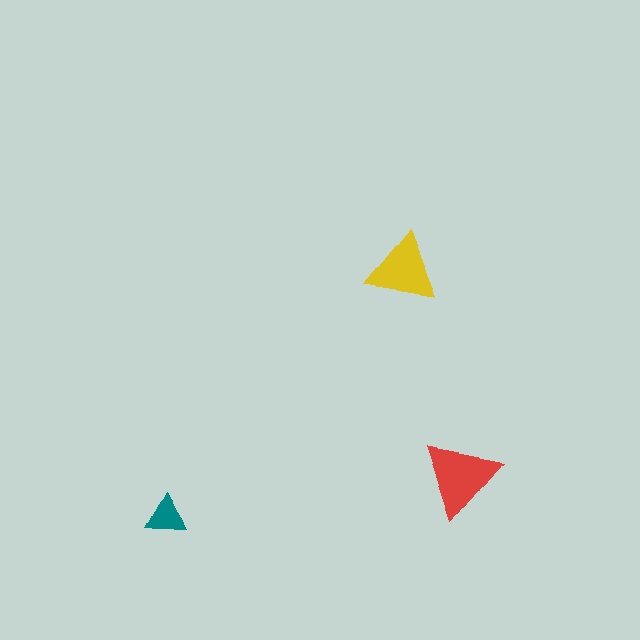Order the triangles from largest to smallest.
the red one, the yellow one, the teal one.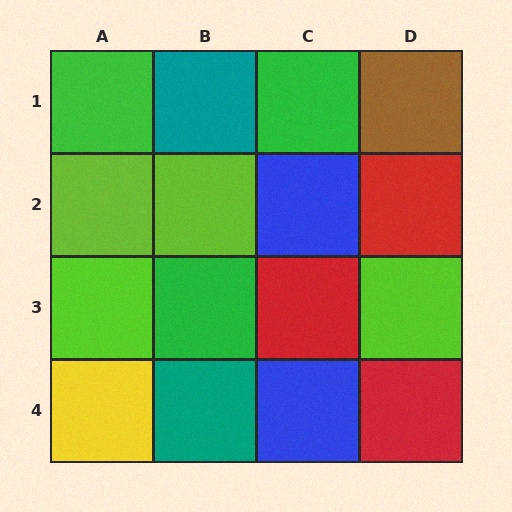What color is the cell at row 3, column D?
Lime.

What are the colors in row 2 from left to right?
Lime, lime, blue, red.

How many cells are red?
3 cells are red.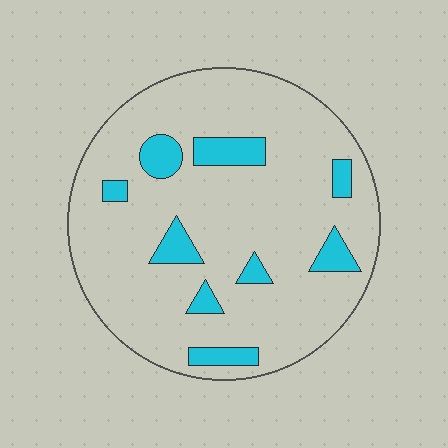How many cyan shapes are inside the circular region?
9.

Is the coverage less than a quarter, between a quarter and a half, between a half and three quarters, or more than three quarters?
Less than a quarter.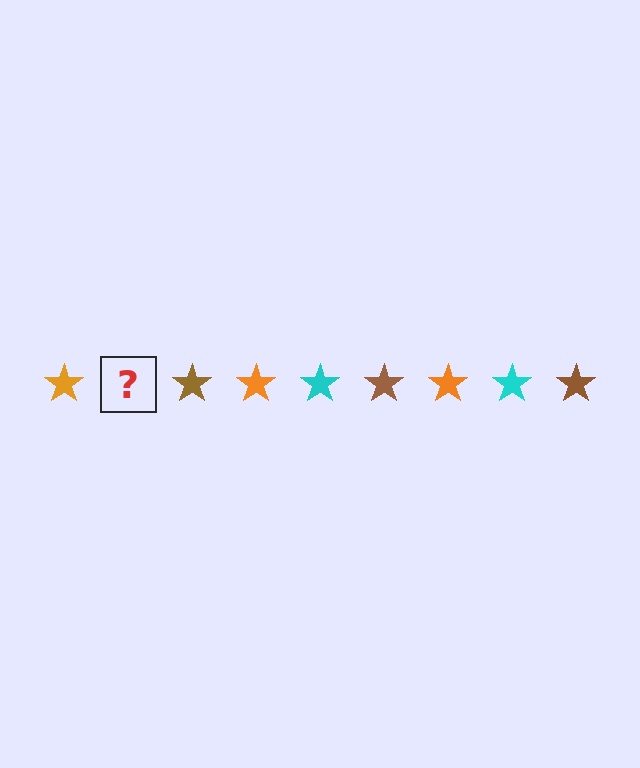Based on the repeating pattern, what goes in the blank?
The blank should be a cyan star.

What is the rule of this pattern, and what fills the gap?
The rule is that the pattern cycles through orange, cyan, brown stars. The gap should be filled with a cyan star.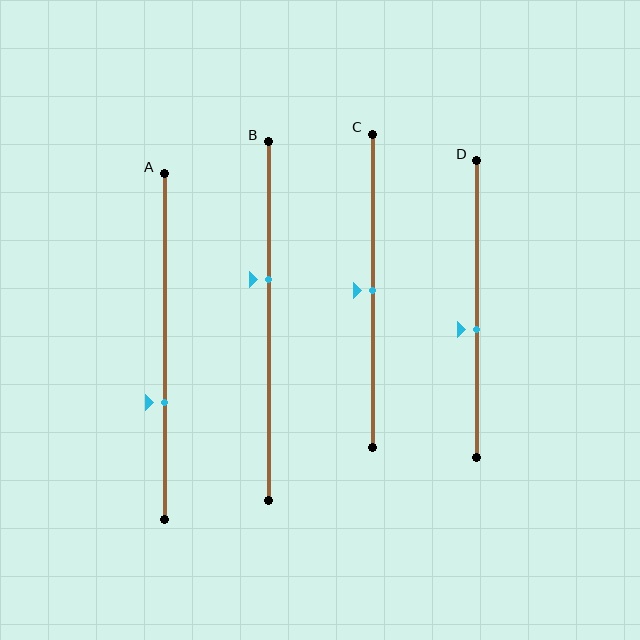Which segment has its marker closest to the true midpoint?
Segment C has its marker closest to the true midpoint.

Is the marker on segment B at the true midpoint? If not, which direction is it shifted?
No, the marker on segment B is shifted upward by about 12% of the segment length.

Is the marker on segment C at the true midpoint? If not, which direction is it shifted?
Yes, the marker on segment C is at the true midpoint.